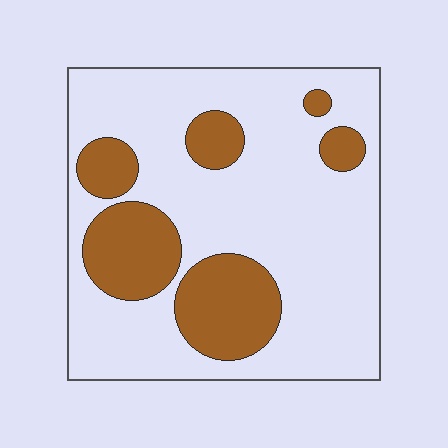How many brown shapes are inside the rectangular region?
6.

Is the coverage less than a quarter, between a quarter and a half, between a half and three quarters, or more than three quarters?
Between a quarter and a half.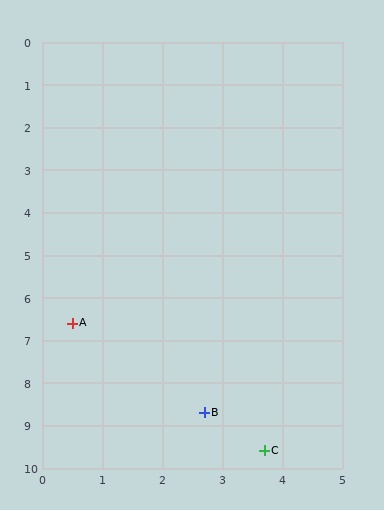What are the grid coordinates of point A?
Point A is at approximately (0.5, 6.6).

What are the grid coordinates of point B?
Point B is at approximately (2.7, 8.7).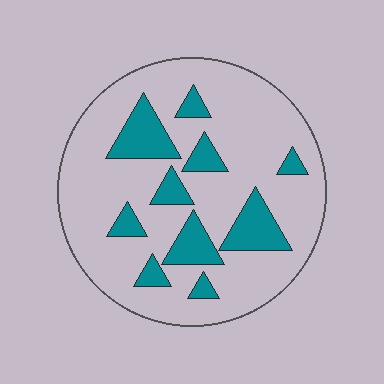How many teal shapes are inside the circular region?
10.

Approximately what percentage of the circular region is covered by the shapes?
Approximately 20%.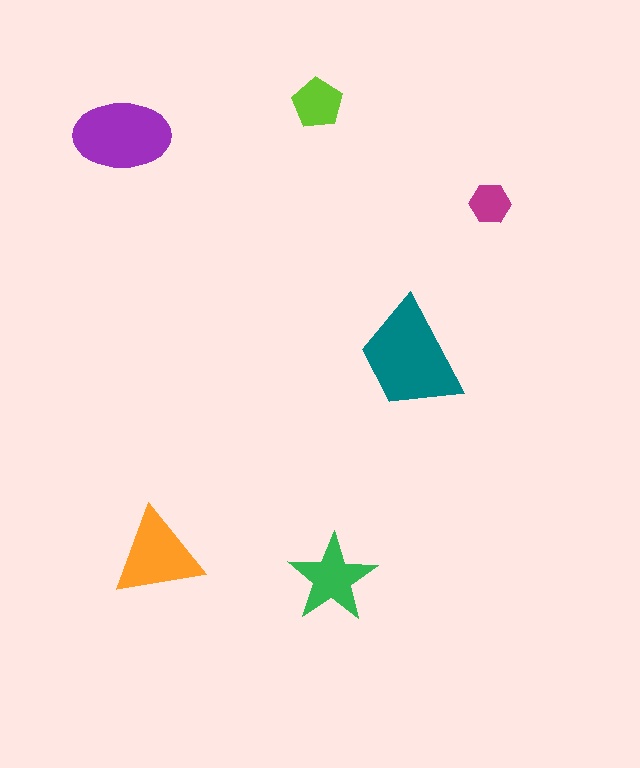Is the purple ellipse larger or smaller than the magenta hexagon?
Larger.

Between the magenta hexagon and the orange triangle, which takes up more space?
The orange triangle.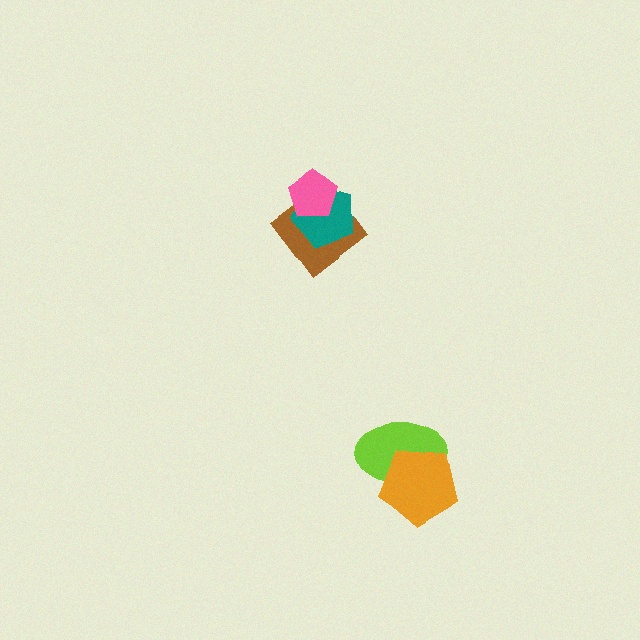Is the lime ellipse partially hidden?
Yes, it is partially covered by another shape.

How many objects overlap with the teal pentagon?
2 objects overlap with the teal pentagon.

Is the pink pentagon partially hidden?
No, no other shape covers it.